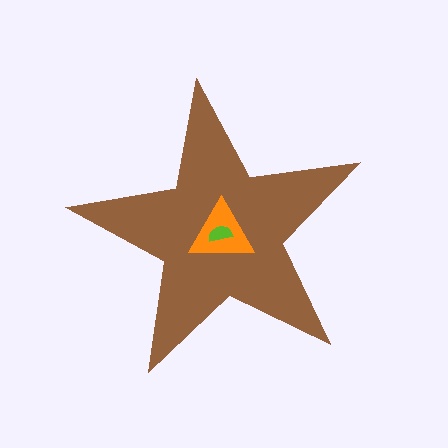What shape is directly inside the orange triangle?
The lime semicircle.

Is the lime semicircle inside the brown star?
Yes.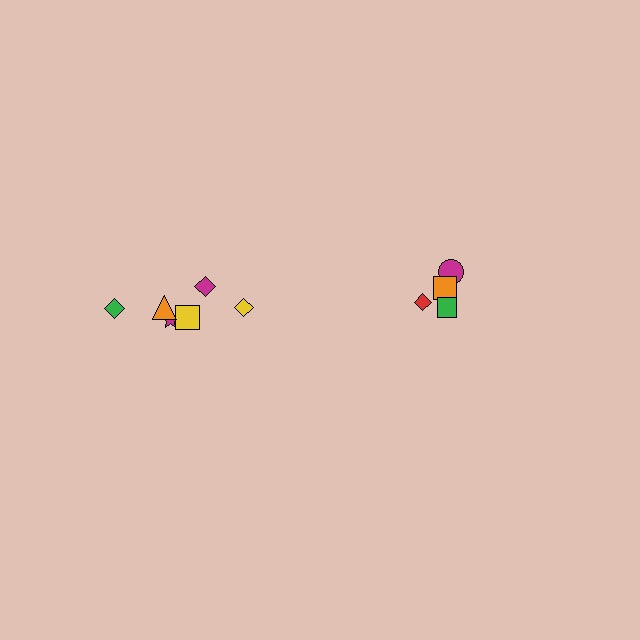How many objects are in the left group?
There are 6 objects.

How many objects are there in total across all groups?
There are 10 objects.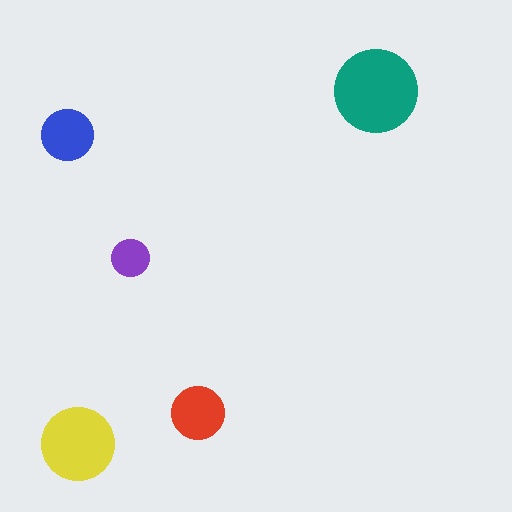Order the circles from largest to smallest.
the teal one, the yellow one, the red one, the blue one, the purple one.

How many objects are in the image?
There are 5 objects in the image.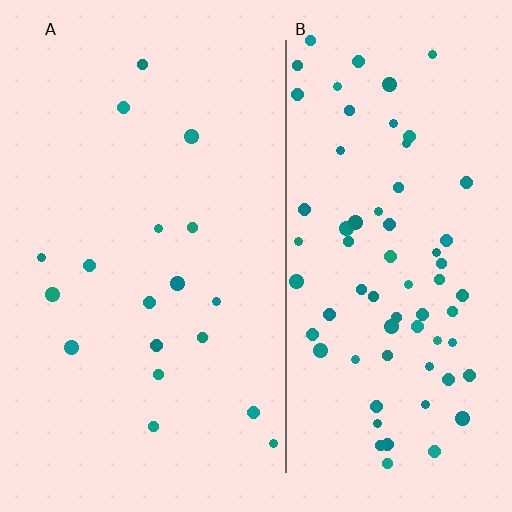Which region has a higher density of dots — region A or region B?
B (the right).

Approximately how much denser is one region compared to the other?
Approximately 4.0× — region B over region A.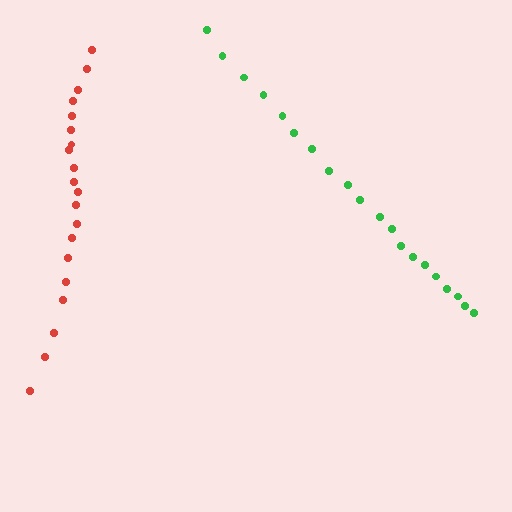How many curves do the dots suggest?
There are 2 distinct paths.